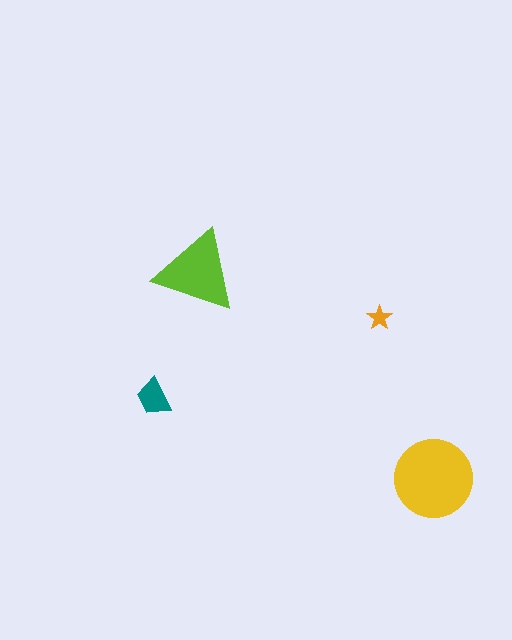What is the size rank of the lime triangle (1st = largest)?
2nd.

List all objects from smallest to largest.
The orange star, the teal trapezoid, the lime triangle, the yellow circle.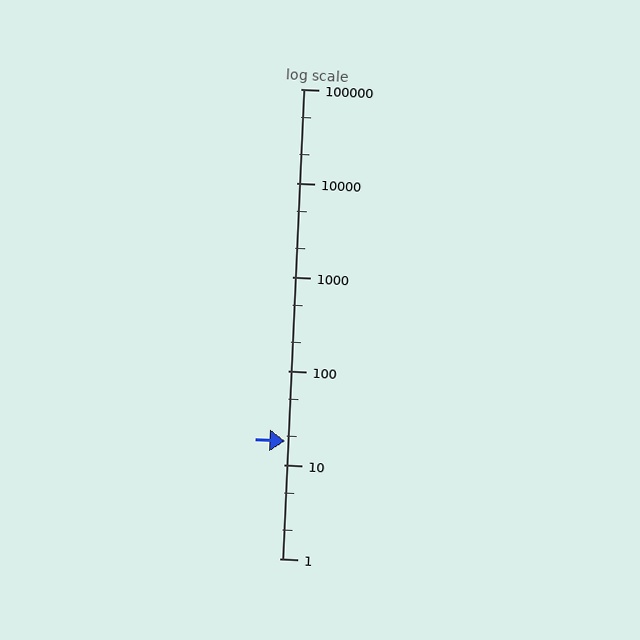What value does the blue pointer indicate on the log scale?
The pointer indicates approximately 18.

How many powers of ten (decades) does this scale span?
The scale spans 5 decades, from 1 to 100000.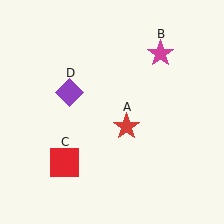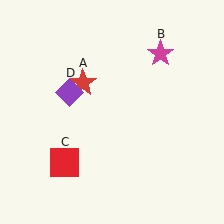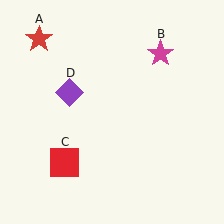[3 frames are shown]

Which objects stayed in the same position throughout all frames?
Magenta star (object B) and red square (object C) and purple diamond (object D) remained stationary.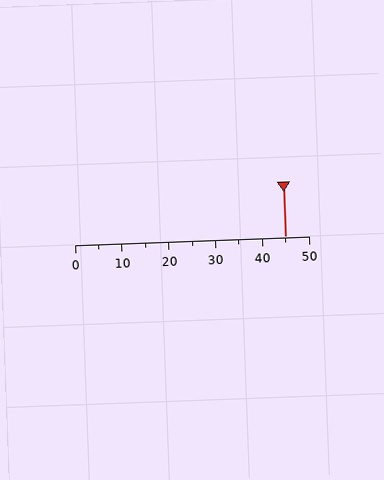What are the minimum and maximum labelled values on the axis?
The axis runs from 0 to 50.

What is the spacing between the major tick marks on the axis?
The major ticks are spaced 10 apart.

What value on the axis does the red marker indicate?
The marker indicates approximately 45.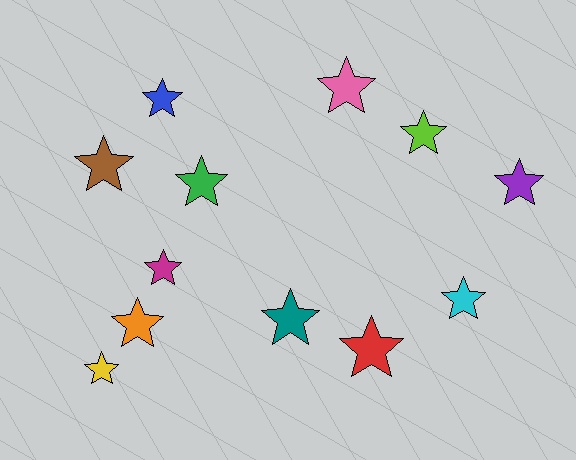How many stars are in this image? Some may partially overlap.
There are 12 stars.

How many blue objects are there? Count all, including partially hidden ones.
There is 1 blue object.